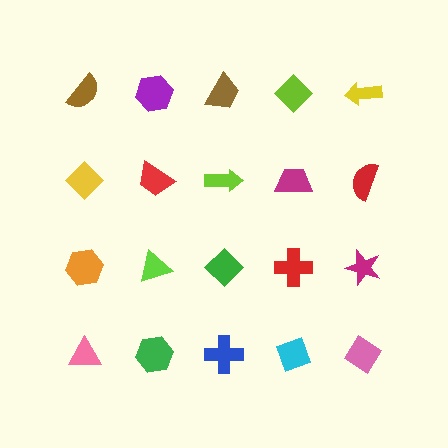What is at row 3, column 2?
A lime triangle.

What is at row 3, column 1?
An orange hexagon.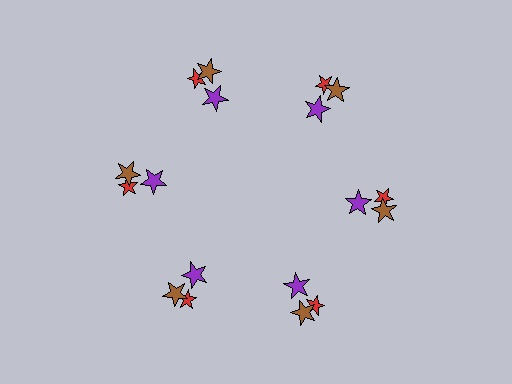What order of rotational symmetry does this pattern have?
This pattern has 6-fold rotational symmetry.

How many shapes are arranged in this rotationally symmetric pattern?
There are 18 shapes, arranged in 6 groups of 3.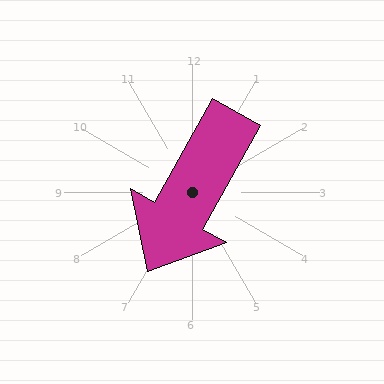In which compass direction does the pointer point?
Southwest.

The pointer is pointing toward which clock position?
Roughly 7 o'clock.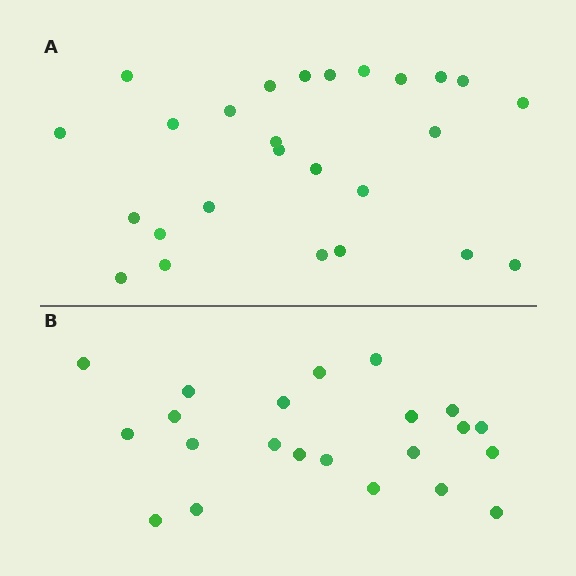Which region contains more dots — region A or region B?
Region A (the top region) has more dots.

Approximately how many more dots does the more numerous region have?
Region A has about 4 more dots than region B.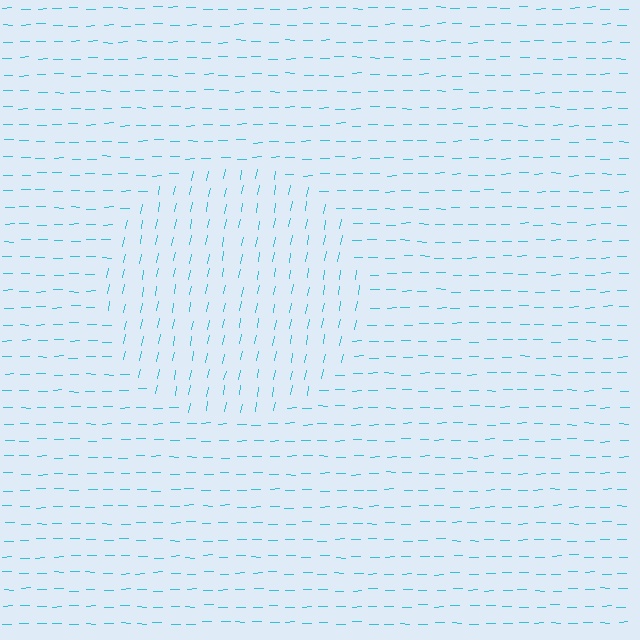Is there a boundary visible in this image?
Yes, there is a texture boundary formed by a change in line orientation.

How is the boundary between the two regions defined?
The boundary is defined purely by a change in line orientation (approximately 79 degrees difference). All lines are the same color and thickness.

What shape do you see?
I see a circle.